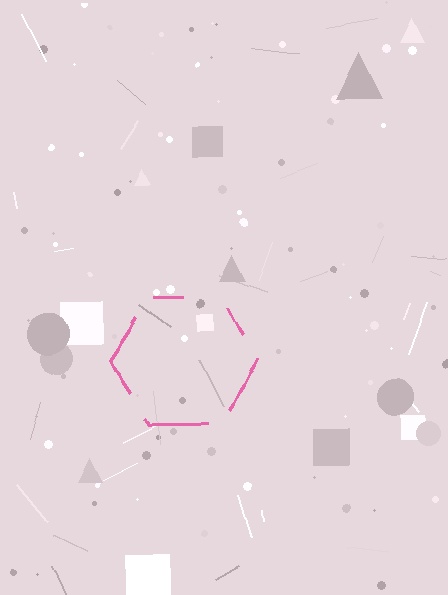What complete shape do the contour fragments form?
The contour fragments form a hexagon.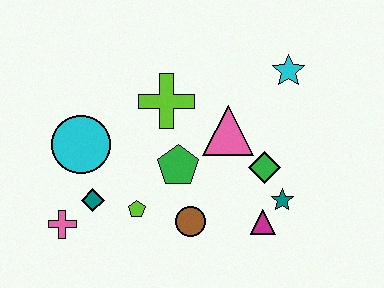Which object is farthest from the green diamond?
The pink cross is farthest from the green diamond.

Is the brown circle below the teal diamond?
Yes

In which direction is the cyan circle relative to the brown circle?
The cyan circle is to the left of the brown circle.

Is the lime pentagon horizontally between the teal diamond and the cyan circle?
No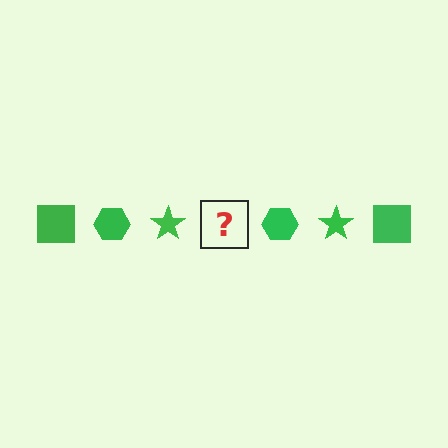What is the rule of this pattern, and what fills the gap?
The rule is that the pattern cycles through square, hexagon, star shapes in green. The gap should be filled with a green square.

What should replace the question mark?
The question mark should be replaced with a green square.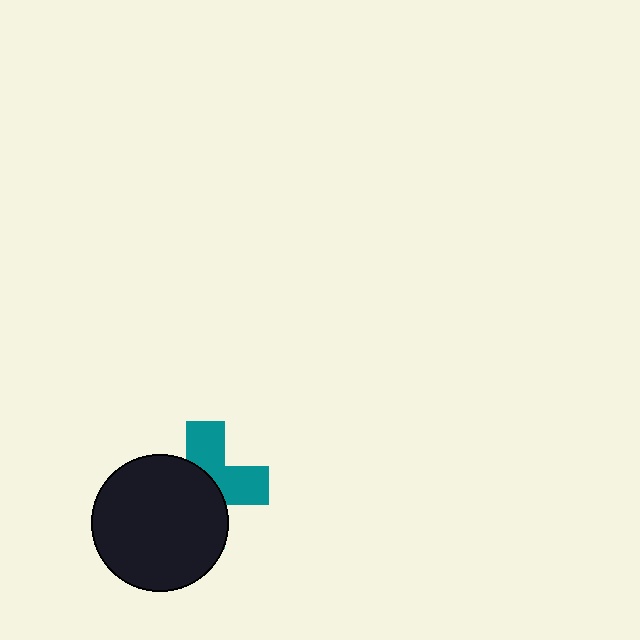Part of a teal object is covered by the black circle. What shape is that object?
It is a cross.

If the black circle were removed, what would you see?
You would see the complete teal cross.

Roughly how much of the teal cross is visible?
A small part of it is visible (roughly 45%).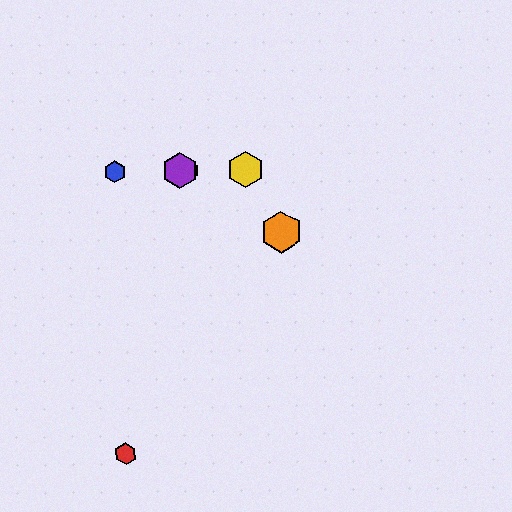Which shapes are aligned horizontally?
The blue hexagon, the green hexagon, the yellow hexagon, the purple hexagon are aligned horizontally.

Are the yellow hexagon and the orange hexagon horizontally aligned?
No, the yellow hexagon is at y≈170 and the orange hexagon is at y≈232.